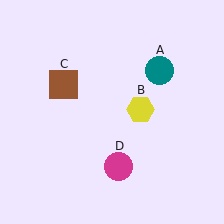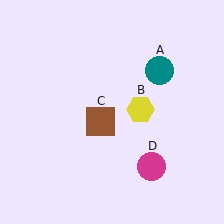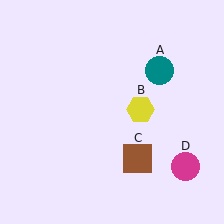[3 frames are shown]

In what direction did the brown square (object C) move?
The brown square (object C) moved down and to the right.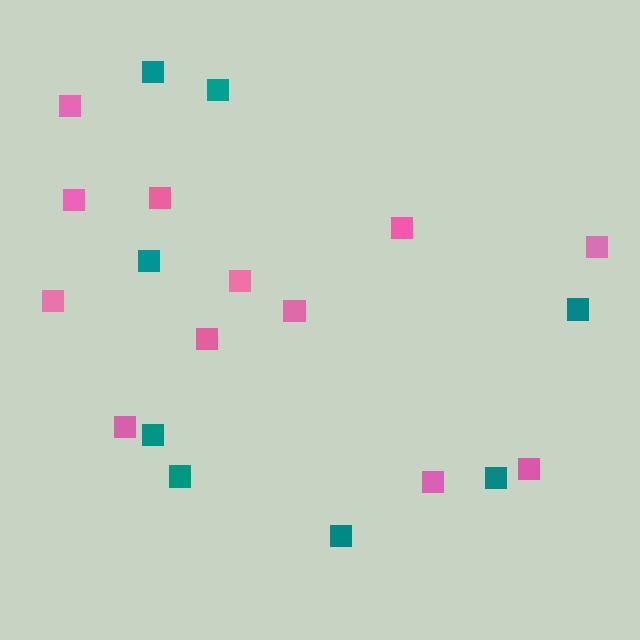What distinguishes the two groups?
There are 2 groups: one group of teal squares (8) and one group of pink squares (12).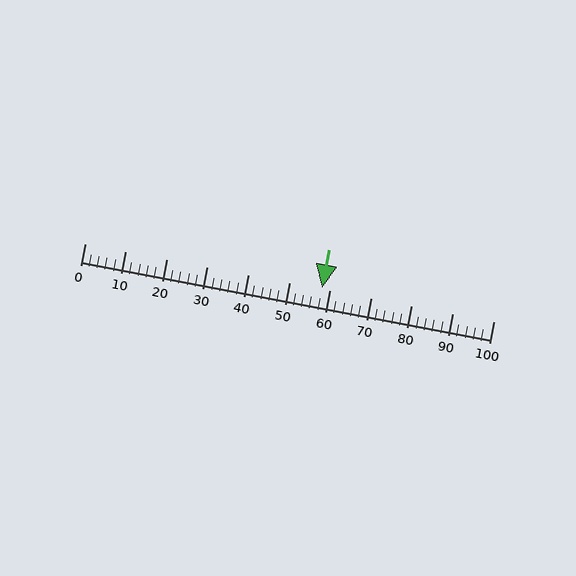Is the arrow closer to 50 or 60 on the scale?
The arrow is closer to 60.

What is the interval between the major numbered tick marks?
The major tick marks are spaced 10 units apart.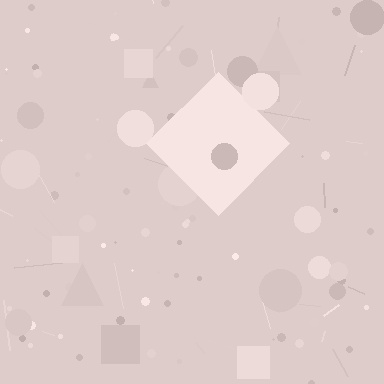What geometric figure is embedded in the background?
A diamond is embedded in the background.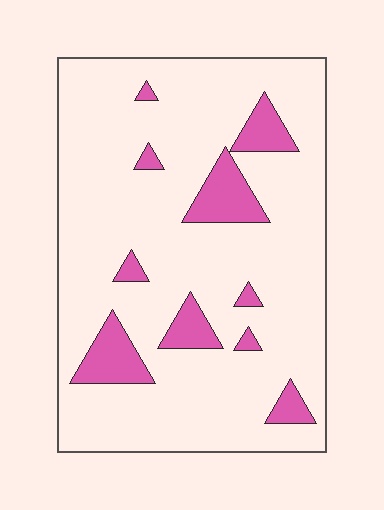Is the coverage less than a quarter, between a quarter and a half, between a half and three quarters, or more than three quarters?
Less than a quarter.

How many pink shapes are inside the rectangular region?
10.